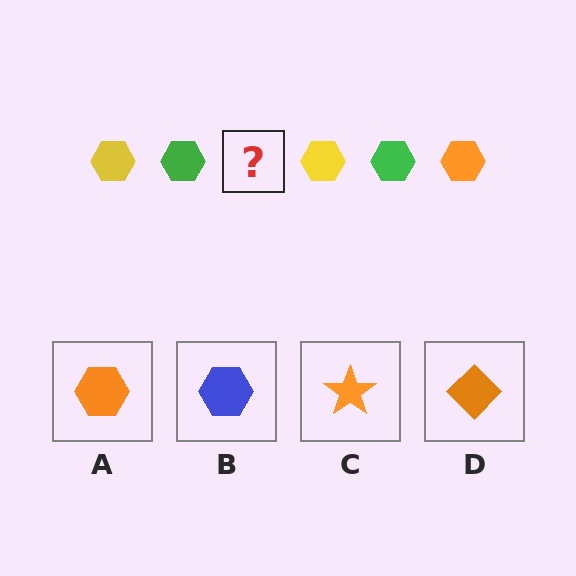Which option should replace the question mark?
Option A.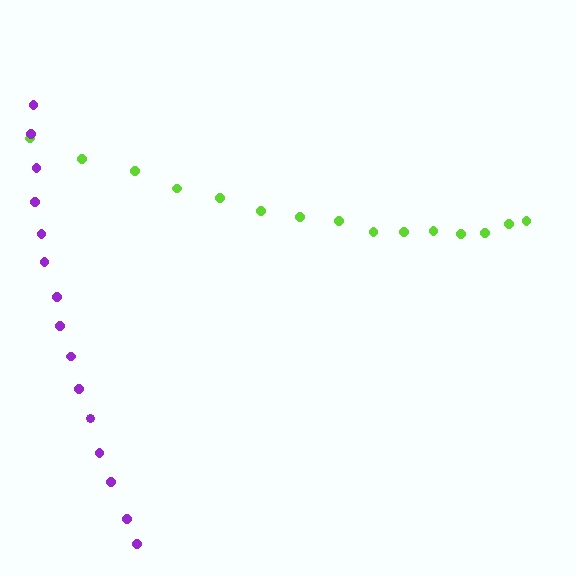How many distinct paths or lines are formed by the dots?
There are 2 distinct paths.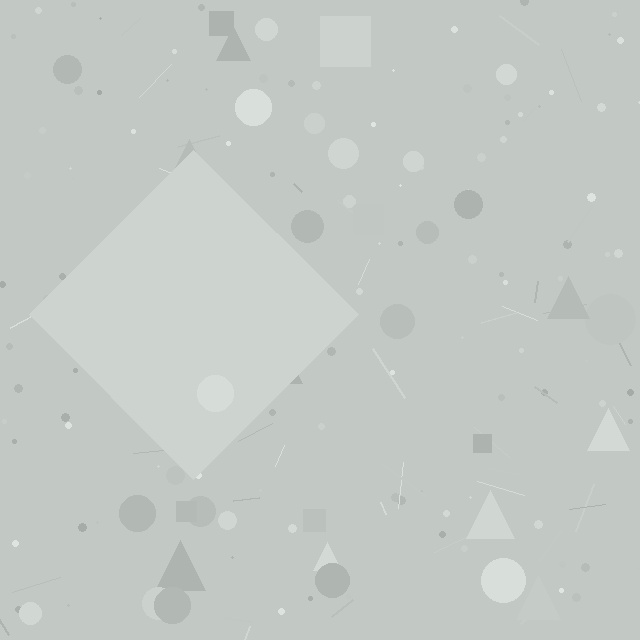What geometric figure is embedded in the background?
A diamond is embedded in the background.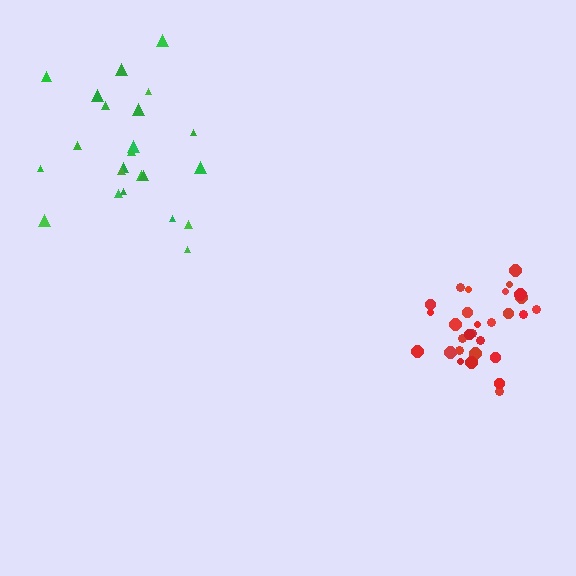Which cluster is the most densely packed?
Red.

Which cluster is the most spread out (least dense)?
Green.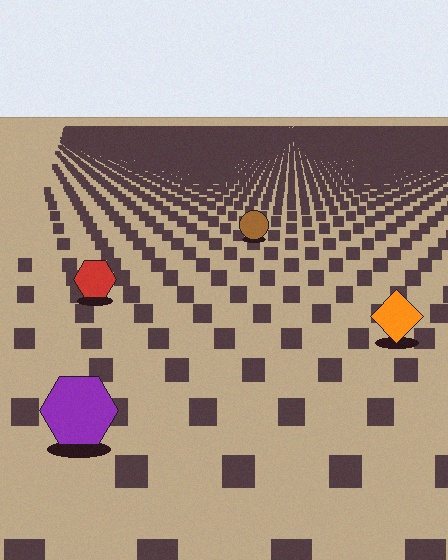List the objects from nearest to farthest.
From nearest to farthest: the purple hexagon, the orange diamond, the red hexagon, the brown circle.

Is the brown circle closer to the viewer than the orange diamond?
No. The orange diamond is closer — you can tell from the texture gradient: the ground texture is coarser near it.